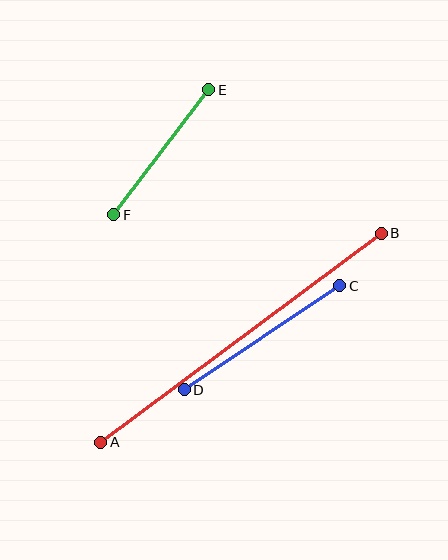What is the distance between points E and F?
The distance is approximately 157 pixels.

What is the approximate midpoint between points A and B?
The midpoint is at approximately (241, 338) pixels.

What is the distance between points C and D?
The distance is approximately 187 pixels.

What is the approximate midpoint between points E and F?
The midpoint is at approximately (161, 152) pixels.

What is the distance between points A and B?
The distance is approximately 350 pixels.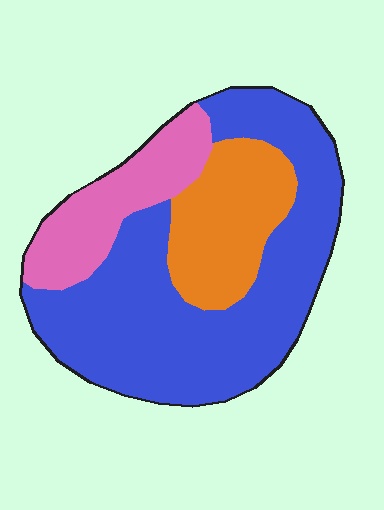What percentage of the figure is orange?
Orange covers roughly 20% of the figure.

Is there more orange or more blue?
Blue.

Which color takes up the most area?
Blue, at roughly 60%.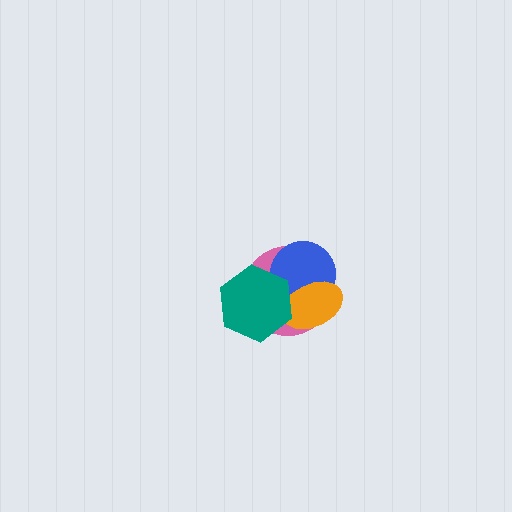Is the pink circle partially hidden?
Yes, it is partially covered by another shape.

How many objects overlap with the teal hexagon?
3 objects overlap with the teal hexagon.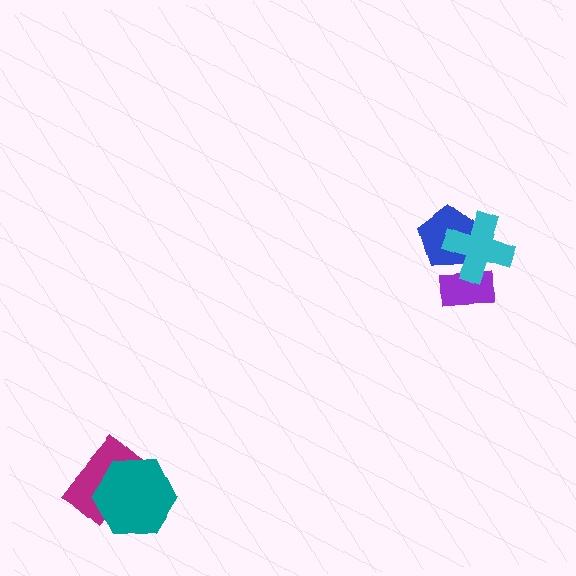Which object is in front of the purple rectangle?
The cyan cross is in front of the purple rectangle.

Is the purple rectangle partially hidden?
Yes, it is partially covered by another shape.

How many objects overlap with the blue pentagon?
1 object overlaps with the blue pentagon.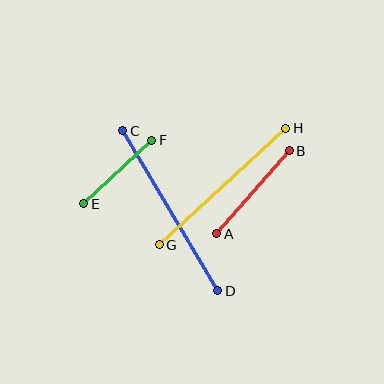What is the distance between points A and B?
The distance is approximately 110 pixels.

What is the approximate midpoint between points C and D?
The midpoint is at approximately (170, 211) pixels.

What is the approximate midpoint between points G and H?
The midpoint is at approximately (222, 186) pixels.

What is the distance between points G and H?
The distance is approximately 172 pixels.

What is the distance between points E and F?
The distance is approximately 93 pixels.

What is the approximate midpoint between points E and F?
The midpoint is at approximately (118, 172) pixels.